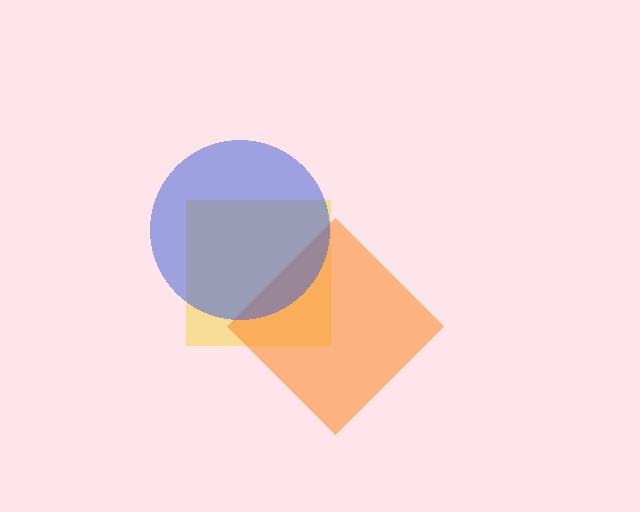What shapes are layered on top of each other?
The layered shapes are: a yellow square, an orange diamond, a blue circle.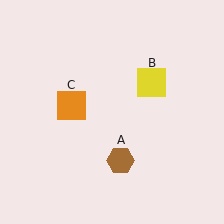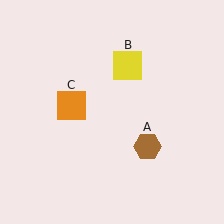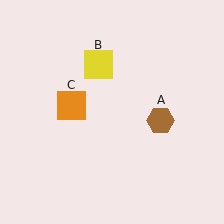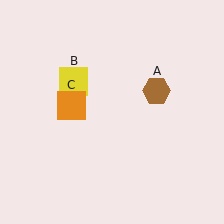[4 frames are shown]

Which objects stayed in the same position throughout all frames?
Orange square (object C) remained stationary.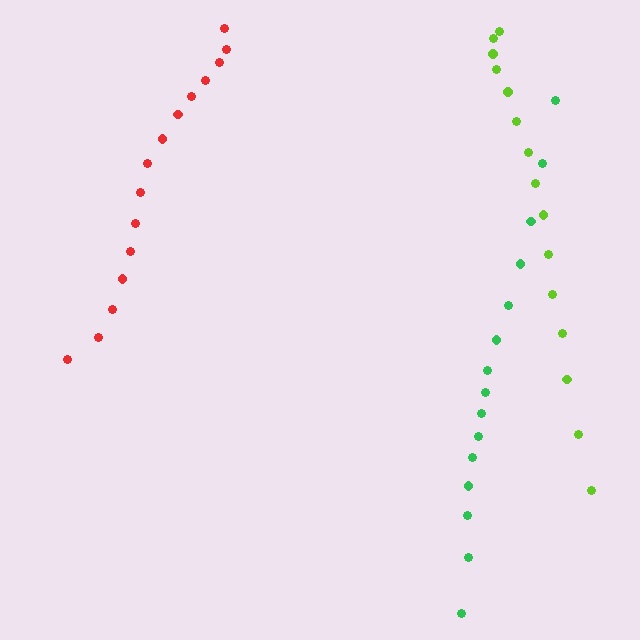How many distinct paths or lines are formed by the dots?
There are 3 distinct paths.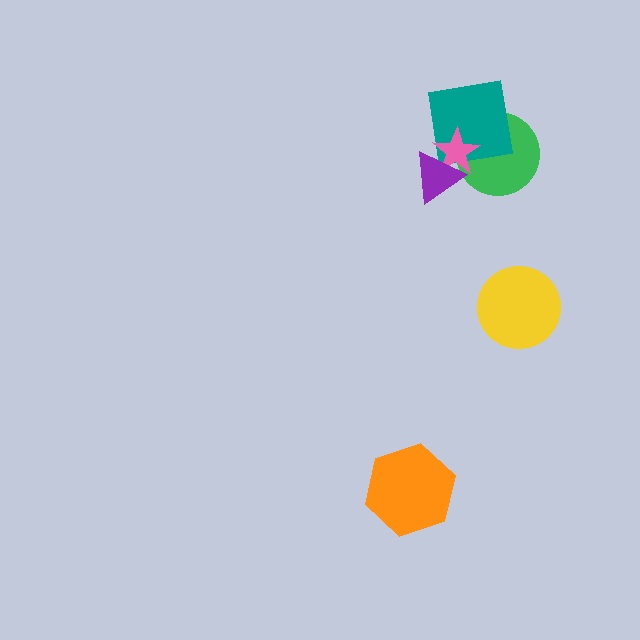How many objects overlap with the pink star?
3 objects overlap with the pink star.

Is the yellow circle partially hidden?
No, no other shape covers it.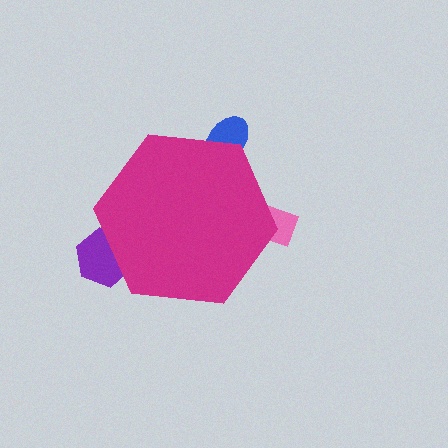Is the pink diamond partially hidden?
Yes, the pink diamond is partially hidden behind the magenta hexagon.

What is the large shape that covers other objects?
A magenta hexagon.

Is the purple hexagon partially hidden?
Yes, the purple hexagon is partially hidden behind the magenta hexagon.